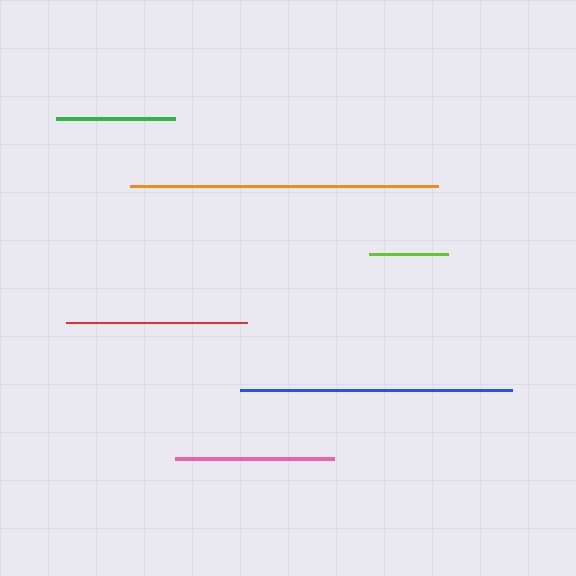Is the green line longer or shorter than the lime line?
The green line is longer than the lime line.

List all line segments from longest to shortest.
From longest to shortest: orange, blue, red, pink, green, lime.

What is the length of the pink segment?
The pink segment is approximately 159 pixels long.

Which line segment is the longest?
The orange line is the longest at approximately 308 pixels.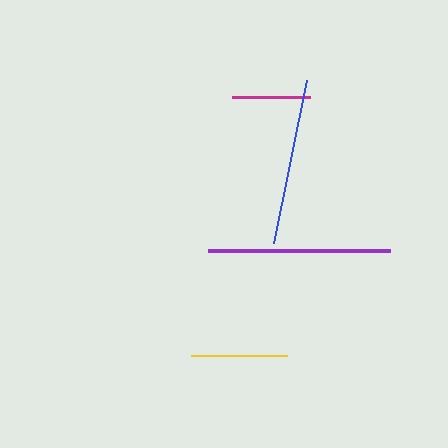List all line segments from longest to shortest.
From longest to shortest: purple, blue, yellow, magenta.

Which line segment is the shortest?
The magenta line is the shortest at approximately 78 pixels.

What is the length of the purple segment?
The purple segment is approximately 183 pixels long.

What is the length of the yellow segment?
The yellow segment is approximately 96 pixels long.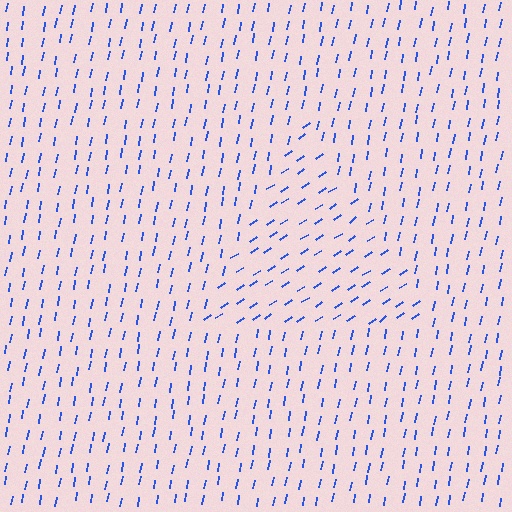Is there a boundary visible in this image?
Yes, there is a texture boundary formed by a change in line orientation.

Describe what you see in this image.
The image is filled with small blue line segments. A triangle region in the image has lines oriented differently from the surrounding lines, creating a visible texture boundary.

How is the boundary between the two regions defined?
The boundary is defined purely by a change in line orientation (approximately 45 degrees difference). All lines are the same color and thickness.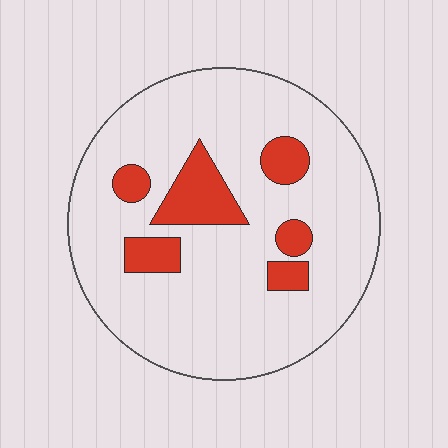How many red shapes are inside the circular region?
6.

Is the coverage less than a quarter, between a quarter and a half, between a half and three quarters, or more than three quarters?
Less than a quarter.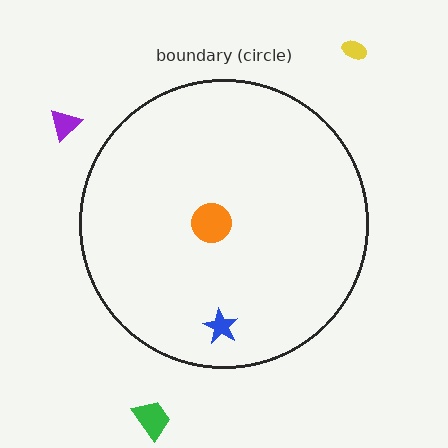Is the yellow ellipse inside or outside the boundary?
Outside.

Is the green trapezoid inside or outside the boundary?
Outside.